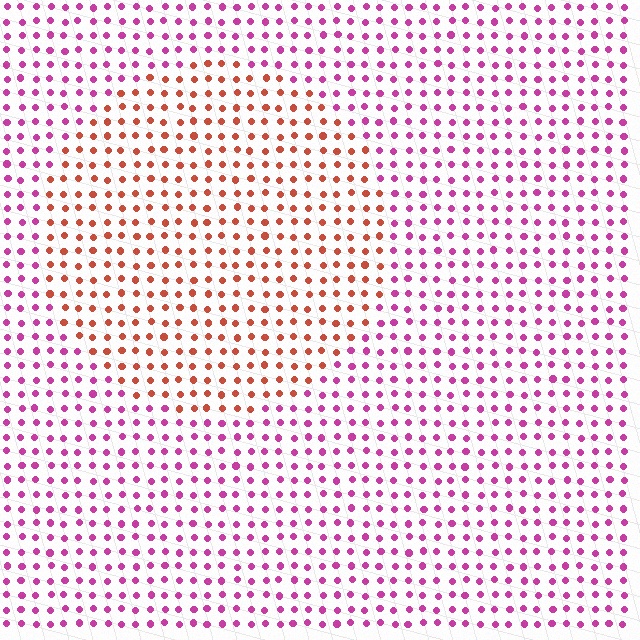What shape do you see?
I see a circle.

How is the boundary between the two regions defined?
The boundary is defined purely by a slight shift in hue (about 52 degrees). Spacing, size, and orientation are identical on both sides.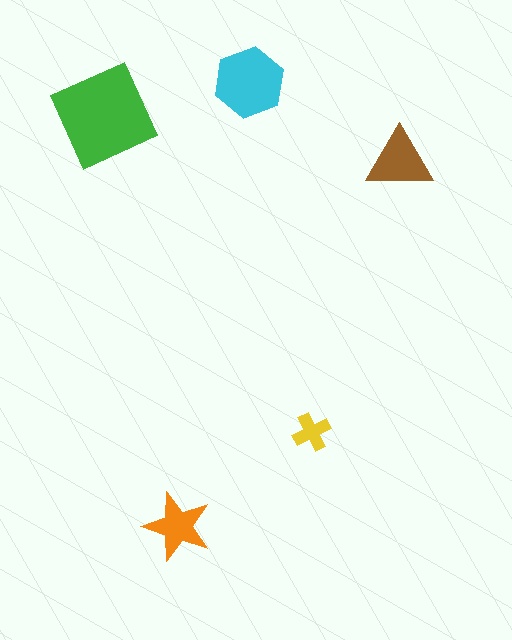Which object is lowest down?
The orange star is bottommost.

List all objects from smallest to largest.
The yellow cross, the orange star, the brown triangle, the cyan hexagon, the green diamond.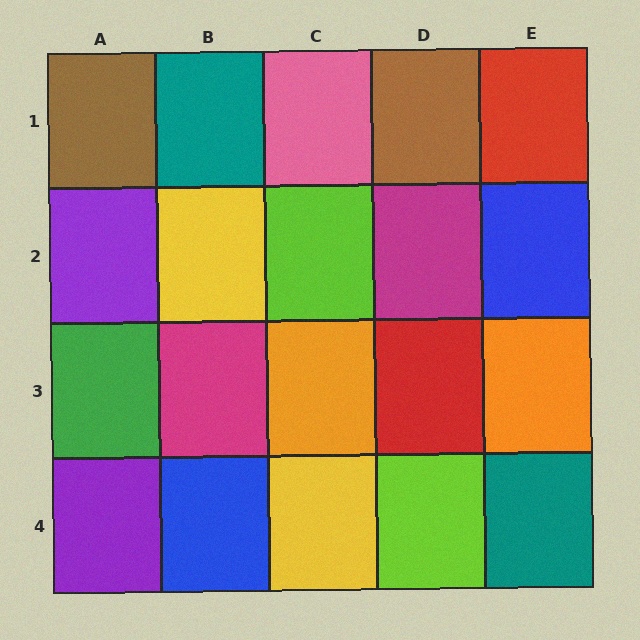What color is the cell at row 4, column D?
Lime.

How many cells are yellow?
2 cells are yellow.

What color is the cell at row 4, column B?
Blue.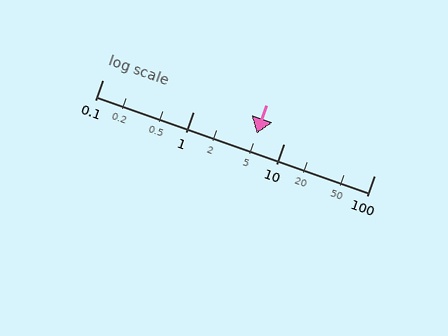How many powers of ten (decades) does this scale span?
The scale spans 3 decades, from 0.1 to 100.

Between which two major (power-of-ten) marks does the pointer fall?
The pointer is between 1 and 10.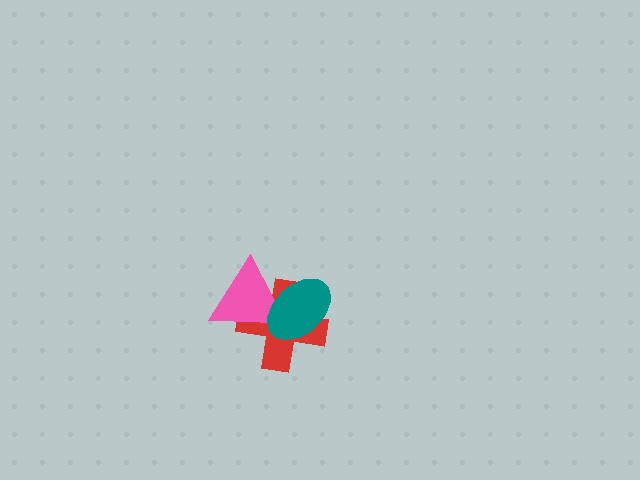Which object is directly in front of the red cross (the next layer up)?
The pink triangle is directly in front of the red cross.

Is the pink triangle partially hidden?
Yes, it is partially covered by another shape.